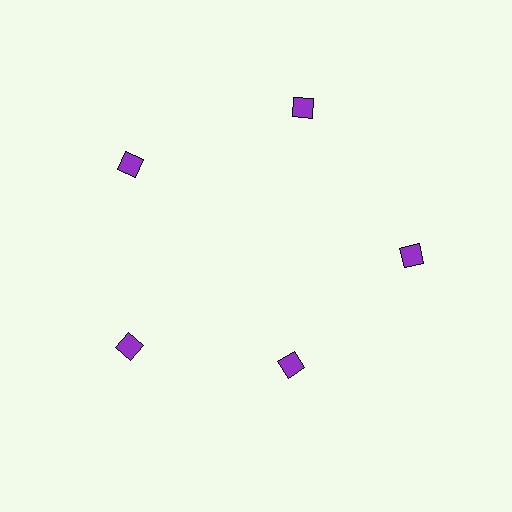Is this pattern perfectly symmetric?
No. The 5 purple diamonds are arranged in a ring, but one element near the 5 o'clock position is pulled inward toward the center, breaking the 5-fold rotational symmetry.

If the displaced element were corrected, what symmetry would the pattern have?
It would have 5-fold rotational symmetry — the pattern would map onto itself every 72 degrees.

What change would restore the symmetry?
The symmetry would be restored by moving it outward, back onto the ring so that all 5 diamonds sit at equal angles and equal distance from the center.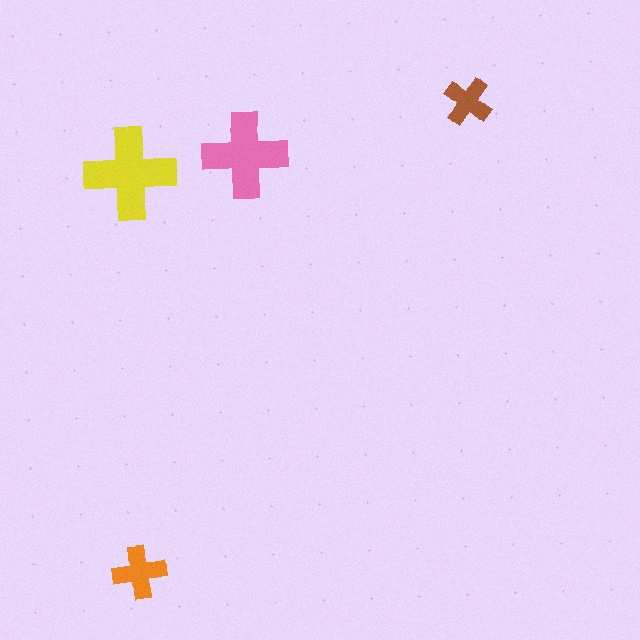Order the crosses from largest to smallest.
the yellow one, the pink one, the orange one, the brown one.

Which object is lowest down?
The orange cross is bottommost.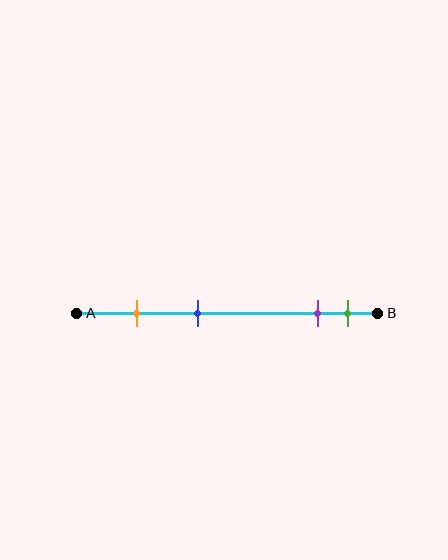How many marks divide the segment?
There are 4 marks dividing the segment.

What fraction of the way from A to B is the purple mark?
The purple mark is approximately 80% (0.8) of the way from A to B.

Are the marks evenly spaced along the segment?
No, the marks are not evenly spaced.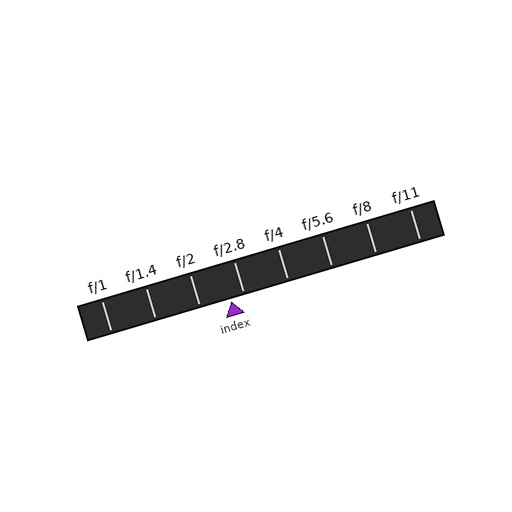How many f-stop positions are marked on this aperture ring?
There are 8 f-stop positions marked.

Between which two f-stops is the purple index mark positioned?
The index mark is between f/2 and f/2.8.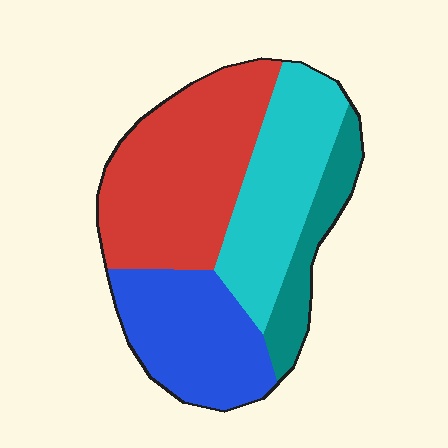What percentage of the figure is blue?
Blue covers around 25% of the figure.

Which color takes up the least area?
Teal, at roughly 10%.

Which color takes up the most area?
Red, at roughly 35%.